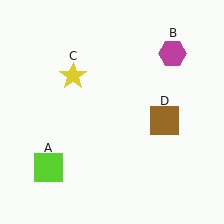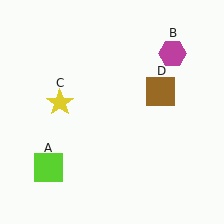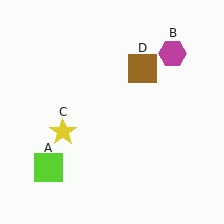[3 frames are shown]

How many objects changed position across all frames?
2 objects changed position: yellow star (object C), brown square (object D).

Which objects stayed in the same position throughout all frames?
Lime square (object A) and magenta hexagon (object B) remained stationary.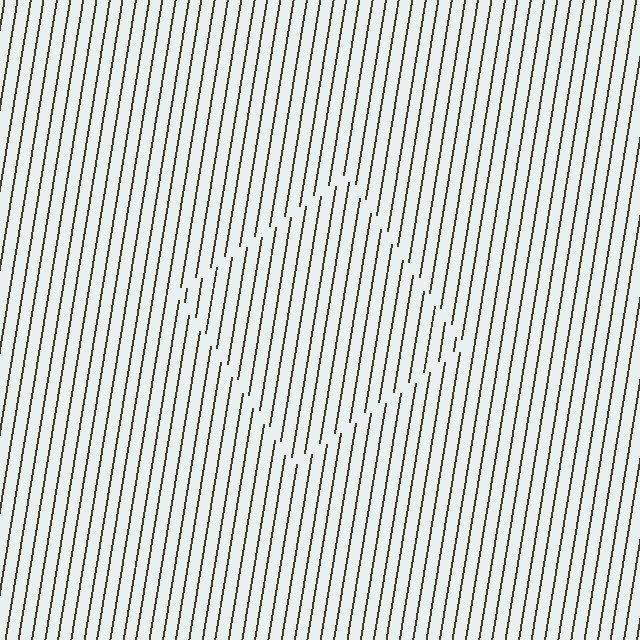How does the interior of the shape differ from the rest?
The interior of the shape contains the same grating, shifted by half a period — the contour is defined by the phase discontinuity where line-ends from the inner and outer gratings abut.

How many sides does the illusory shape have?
4 sides — the line-ends trace a square.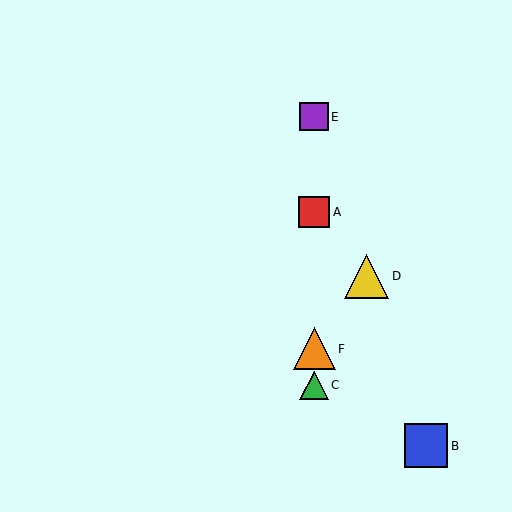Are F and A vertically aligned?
Yes, both are at x≈314.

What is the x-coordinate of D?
Object D is at x≈367.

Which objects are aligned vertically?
Objects A, C, E, F are aligned vertically.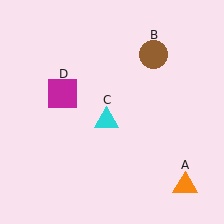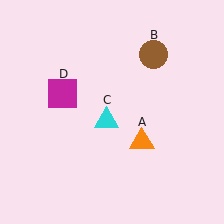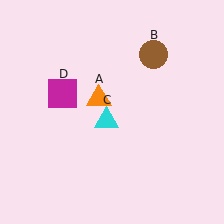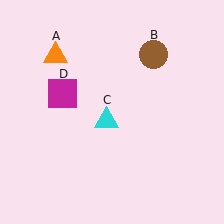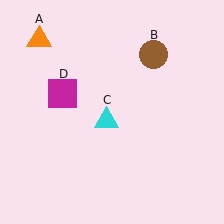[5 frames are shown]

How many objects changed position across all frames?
1 object changed position: orange triangle (object A).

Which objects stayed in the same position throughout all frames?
Brown circle (object B) and cyan triangle (object C) and magenta square (object D) remained stationary.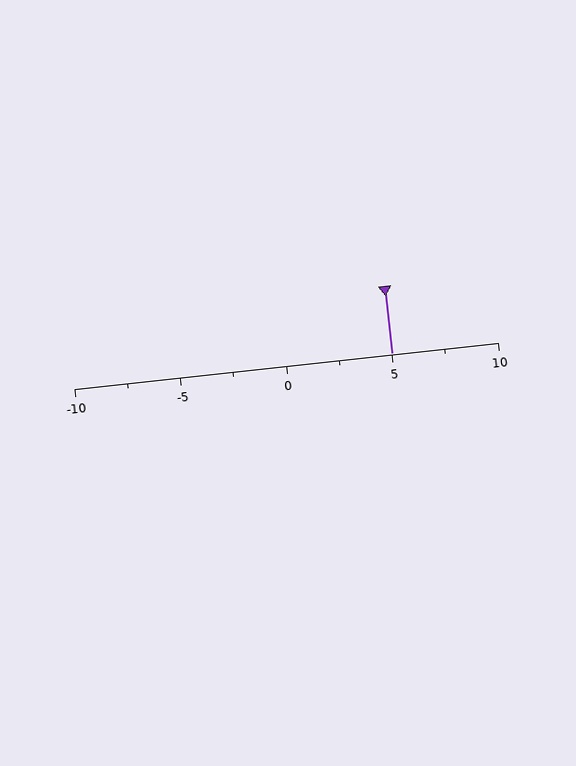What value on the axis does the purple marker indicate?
The marker indicates approximately 5.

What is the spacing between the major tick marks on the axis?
The major ticks are spaced 5 apart.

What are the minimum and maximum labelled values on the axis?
The axis runs from -10 to 10.